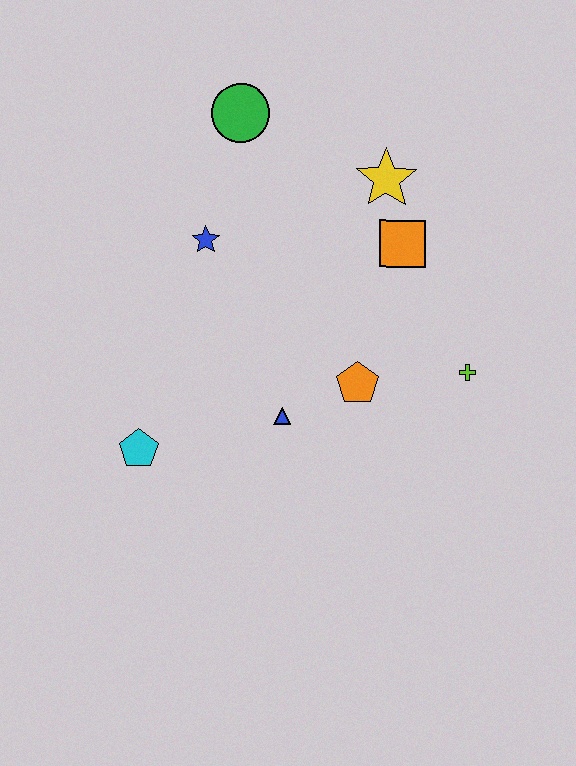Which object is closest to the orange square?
The yellow star is closest to the orange square.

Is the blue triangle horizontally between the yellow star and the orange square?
No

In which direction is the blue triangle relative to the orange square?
The blue triangle is below the orange square.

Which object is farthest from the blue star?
The lime cross is farthest from the blue star.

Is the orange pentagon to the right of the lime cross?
No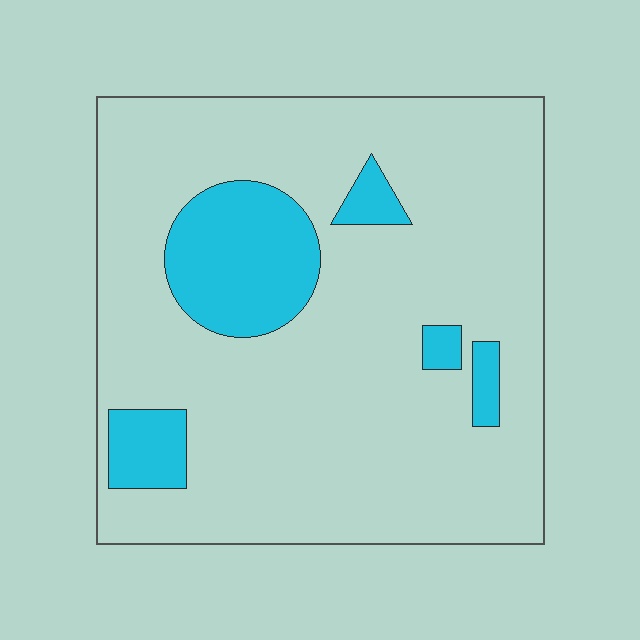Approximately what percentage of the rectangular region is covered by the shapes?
Approximately 15%.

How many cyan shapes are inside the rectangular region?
5.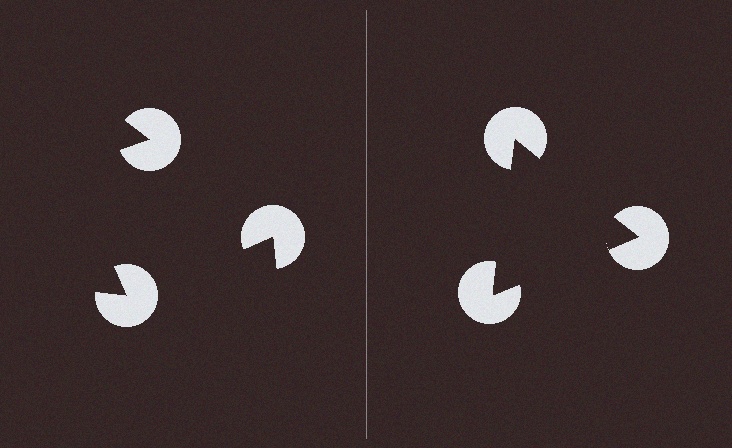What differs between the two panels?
The pac-man discs are positioned identically on both sides; only the wedge orientations differ. On the right they align to a triangle; on the left they are misaligned.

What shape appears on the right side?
An illusory triangle.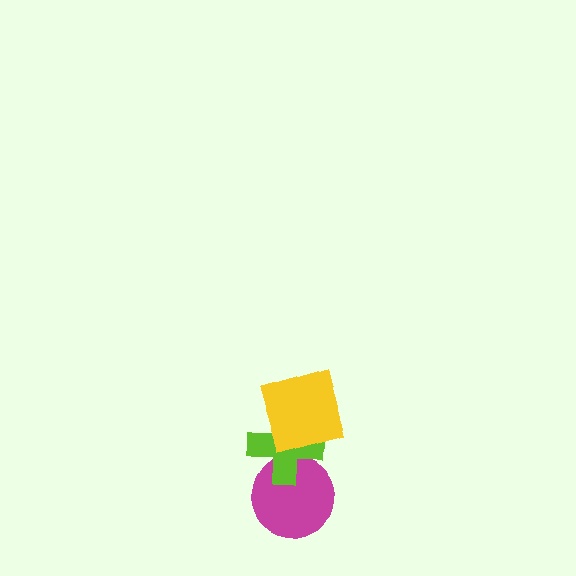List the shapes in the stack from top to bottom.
From top to bottom: the yellow square, the lime cross, the magenta circle.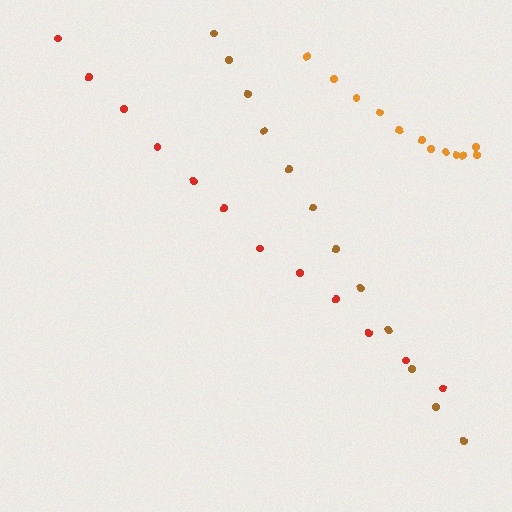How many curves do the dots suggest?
There are 3 distinct paths.